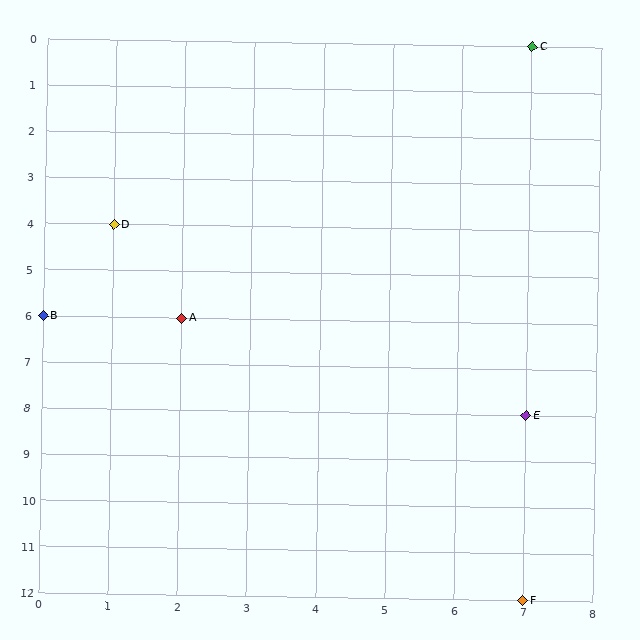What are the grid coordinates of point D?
Point D is at grid coordinates (1, 4).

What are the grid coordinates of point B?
Point B is at grid coordinates (0, 6).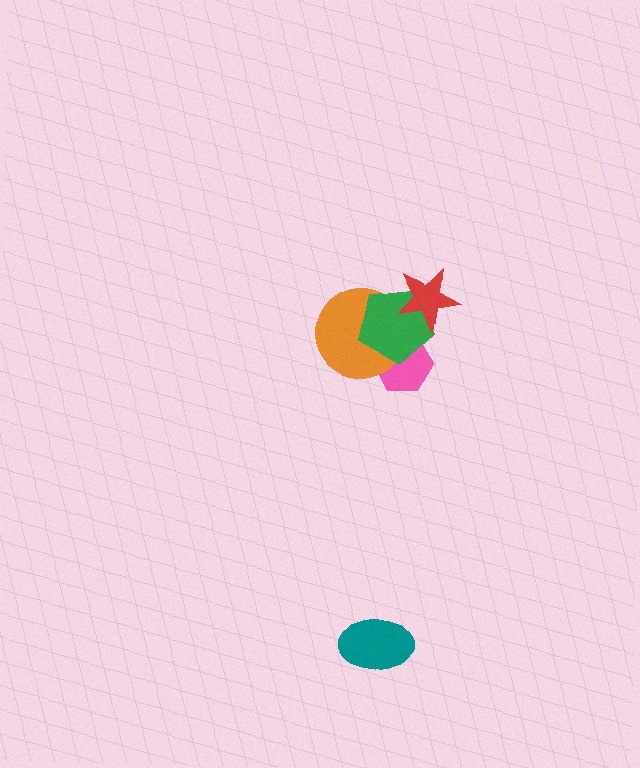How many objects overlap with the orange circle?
2 objects overlap with the orange circle.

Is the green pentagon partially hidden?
Yes, it is partially covered by another shape.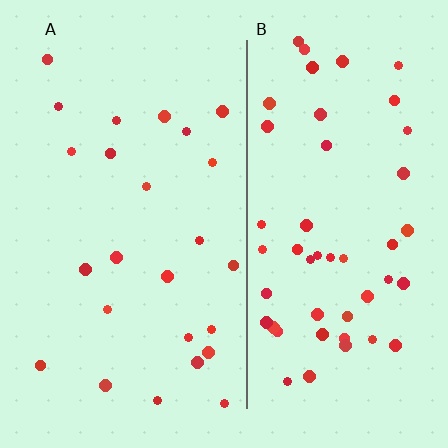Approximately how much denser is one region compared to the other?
Approximately 2.0× — region B over region A.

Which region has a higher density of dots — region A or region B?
B (the right).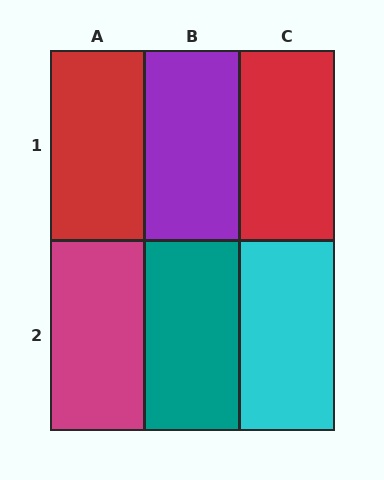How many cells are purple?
1 cell is purple.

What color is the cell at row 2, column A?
Magenta.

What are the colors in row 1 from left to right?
Red, purple, red.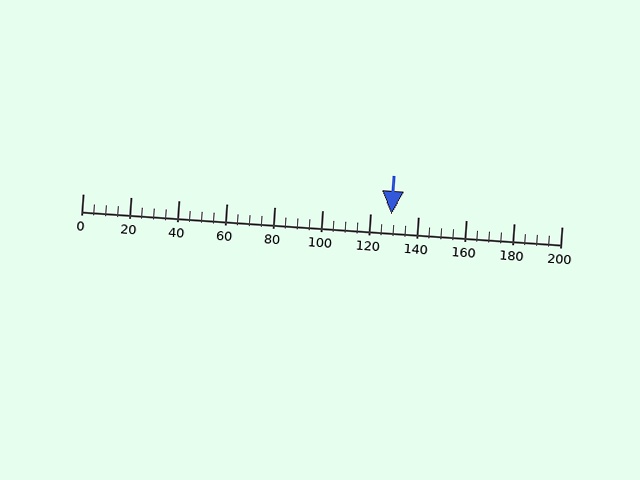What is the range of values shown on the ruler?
The ruler shows values from 0 to 200.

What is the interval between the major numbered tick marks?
The major tick marks are spaced 20 units apart.